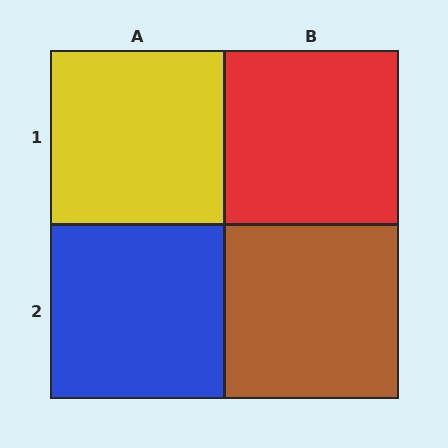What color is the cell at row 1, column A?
Yellow.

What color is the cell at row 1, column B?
Red.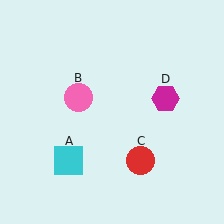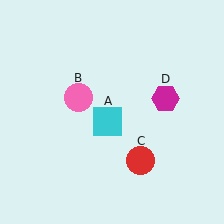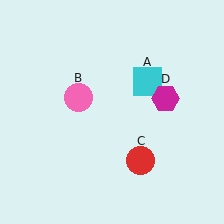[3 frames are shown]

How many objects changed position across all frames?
1 object changed position: cyan square (object A).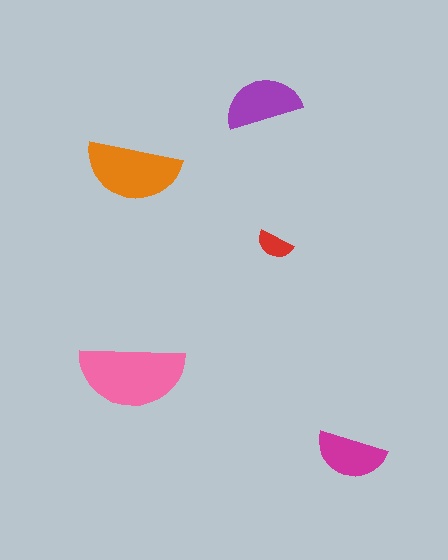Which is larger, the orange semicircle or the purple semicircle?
The orange one.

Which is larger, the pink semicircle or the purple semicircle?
The pink one.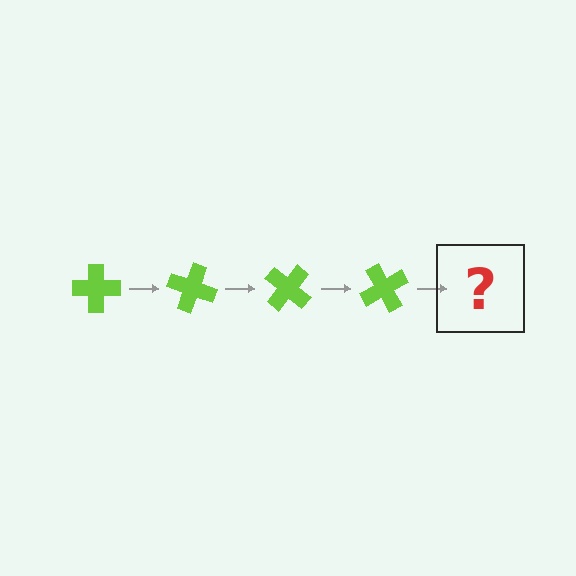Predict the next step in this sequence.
The next step is a lime cross rotated 80 degrees.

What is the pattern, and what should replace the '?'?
The pattern is that the cross rotates 20 degrees each step. The '?' should be a lime cross rotated 80 degrees.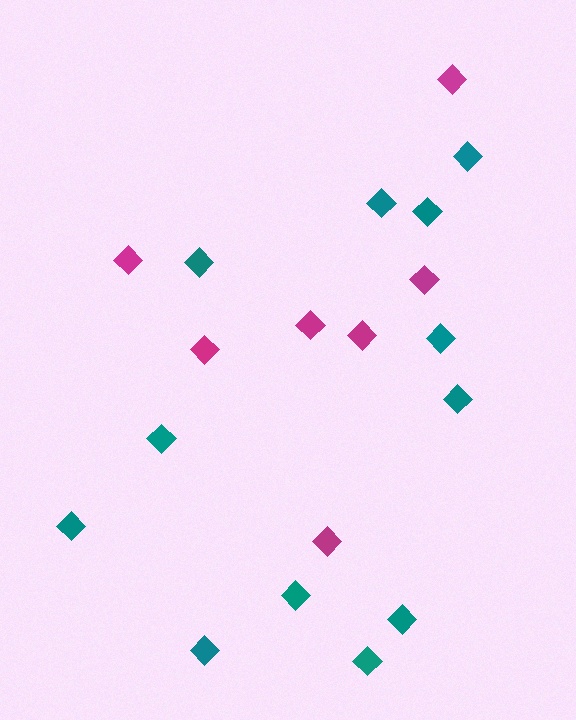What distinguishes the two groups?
There are 2 groups: one group of teal diamonds (12) and one group of magenta diamonds (7).